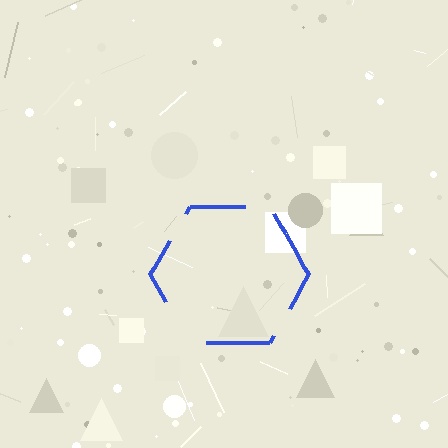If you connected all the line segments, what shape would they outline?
They would outline a hexagon.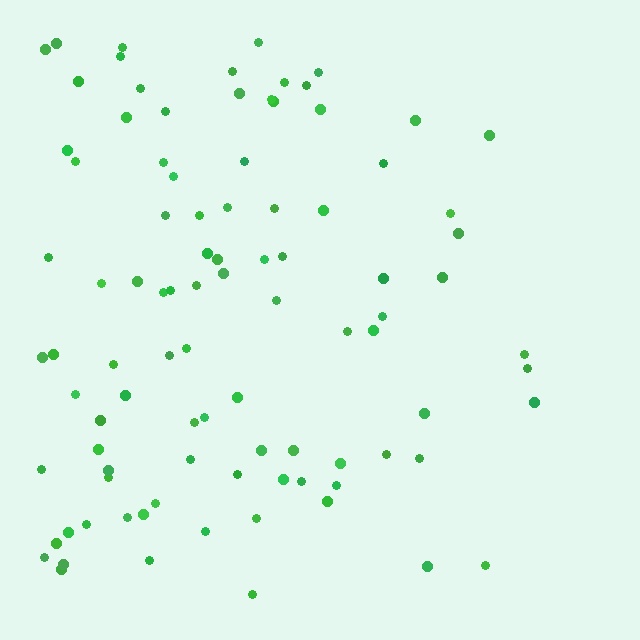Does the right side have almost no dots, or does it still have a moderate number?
Still a moderate number, just noticeably fewer than the left.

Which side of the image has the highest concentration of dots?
The left.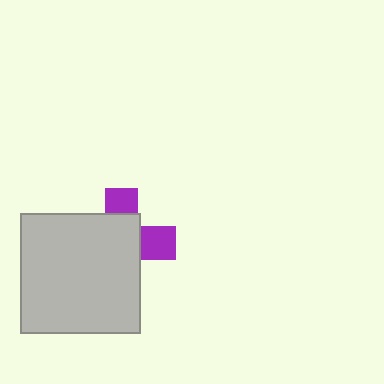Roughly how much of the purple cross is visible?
A small part of it is visible (roughly 32%).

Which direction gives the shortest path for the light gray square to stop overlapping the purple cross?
Moving toward the lower-left gives the shortest separation.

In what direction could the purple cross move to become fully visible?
The purple cross could move toward the upper-right. That would shift it out from behind the light gray square entirely.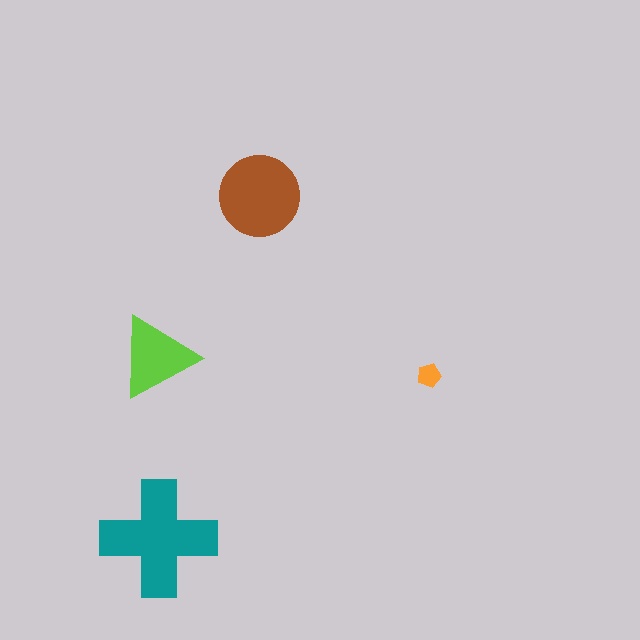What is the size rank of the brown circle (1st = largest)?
2nd.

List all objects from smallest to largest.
The orange pentagon, the lime triangle, the brown circle, the teal cross.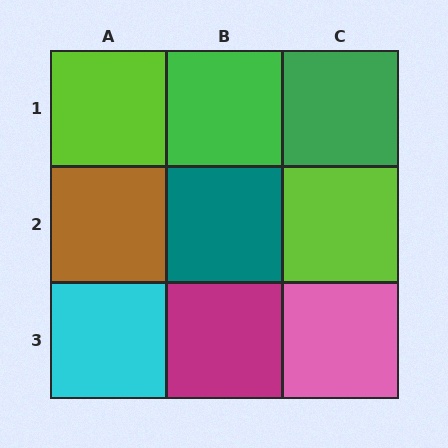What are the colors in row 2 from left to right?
Brown, teal, lime.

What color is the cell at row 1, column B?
Green.